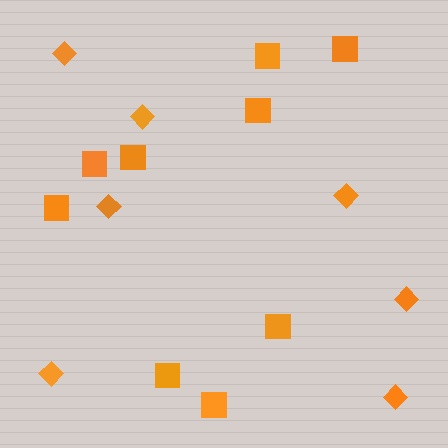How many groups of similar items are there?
There are 2 groups: one group of diamonds (7) and one group of squares (9).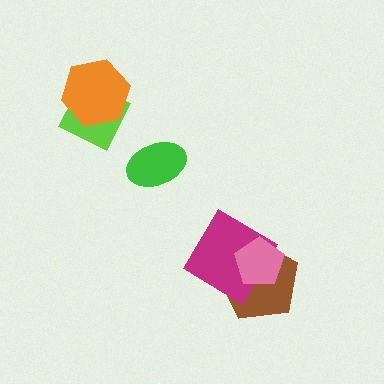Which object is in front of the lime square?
The orange hexagon is in front of the lime square.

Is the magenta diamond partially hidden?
Yes, it is partially covered by another shape.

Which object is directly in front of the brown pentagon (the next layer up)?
The magenta diamond is directly in front of the brown pentagon.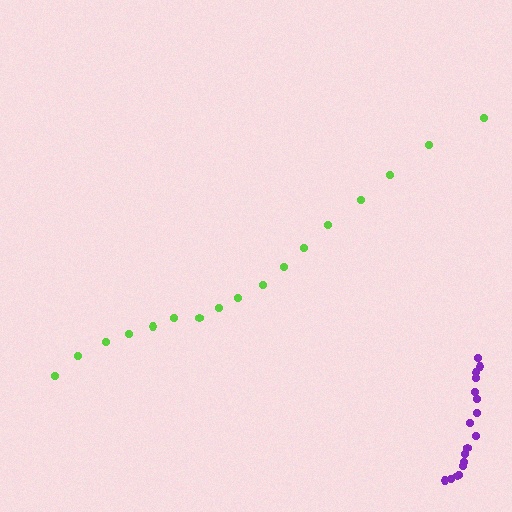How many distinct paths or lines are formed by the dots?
There are 2 distinct paths.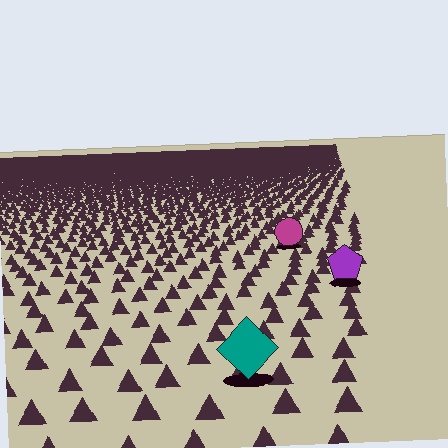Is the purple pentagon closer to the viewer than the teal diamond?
No. The teal diamond is closer — you can tell from the texture gradient: the ground texture is coarser near it.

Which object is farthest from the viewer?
The magenta circle is farthest from the viewer. It appears smaller and the ground texture around it is denser.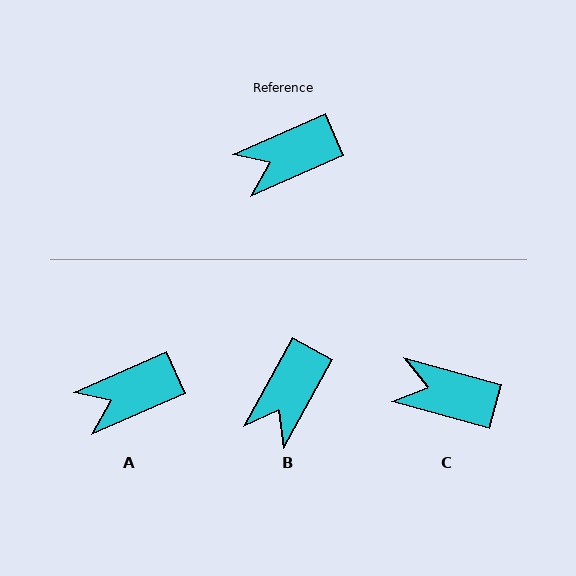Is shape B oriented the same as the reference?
No, it is off by about 38 degrees.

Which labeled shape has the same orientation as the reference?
A.